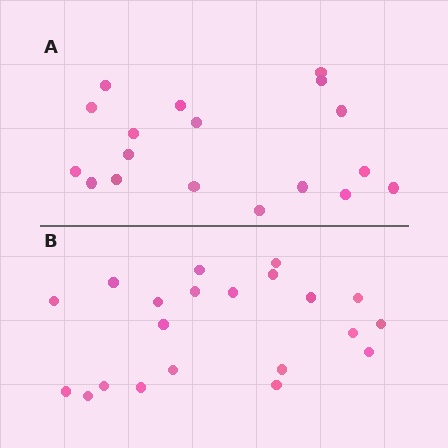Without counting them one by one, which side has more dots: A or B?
Region B (the bottom region) has more dots.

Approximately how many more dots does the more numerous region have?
Region B has just a few more — roughly 2 or 3 more dots than region A.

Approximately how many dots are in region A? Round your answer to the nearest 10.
About 20 dots. (The exact count is 18, which rounds to 20.)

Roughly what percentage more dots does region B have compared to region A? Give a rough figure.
About 15% more.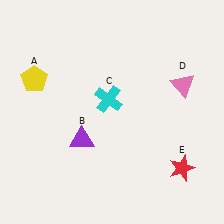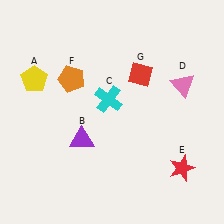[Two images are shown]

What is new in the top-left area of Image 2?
An orange pentagon (F) was added in the top-left area of Image 2.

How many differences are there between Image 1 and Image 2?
There are 2 differences between the two images.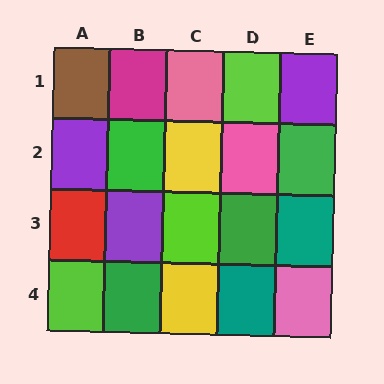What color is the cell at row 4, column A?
Lime.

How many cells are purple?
3 cells are purple.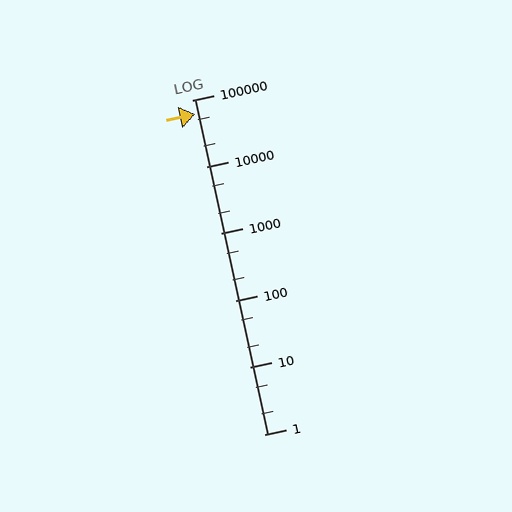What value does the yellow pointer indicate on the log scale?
The pointer indicates approximately 61000.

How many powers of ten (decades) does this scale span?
The scale spans 5 decades, from 1 to 100000.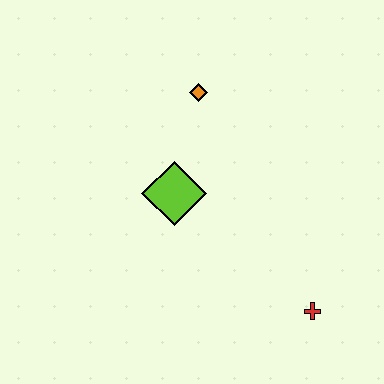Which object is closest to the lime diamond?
The orange diamond is closest to the lime diamond.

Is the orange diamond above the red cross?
Yes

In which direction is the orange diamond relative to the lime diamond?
The orange diamond is above the lime diamond.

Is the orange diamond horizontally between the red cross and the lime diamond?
Yes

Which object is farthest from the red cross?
The orange diamond is farthest from the red cross.